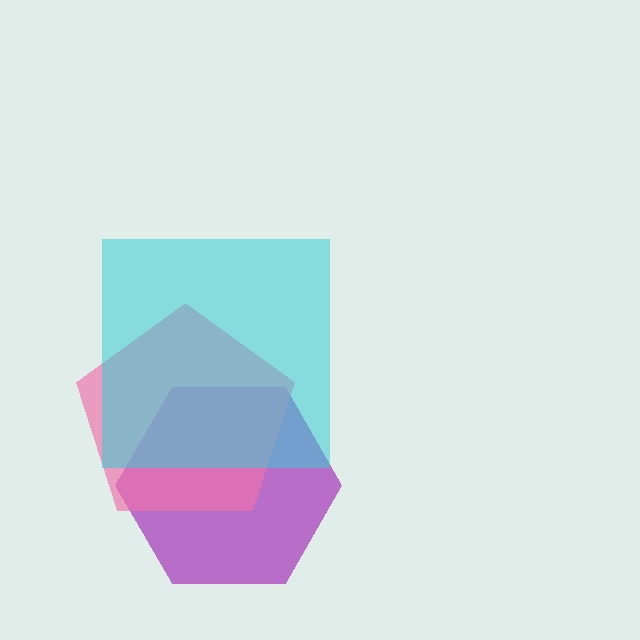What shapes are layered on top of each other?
The layered shapes are: a purple hexagon, a pink pentagon, a cyan square.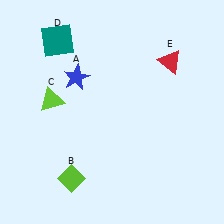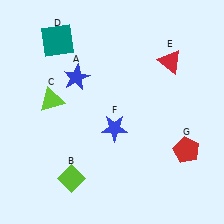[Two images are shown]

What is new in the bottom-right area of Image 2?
A red pentagon (G) was added in the bottom-right area of Image 2.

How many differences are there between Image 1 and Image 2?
There are 2 differences between the two images.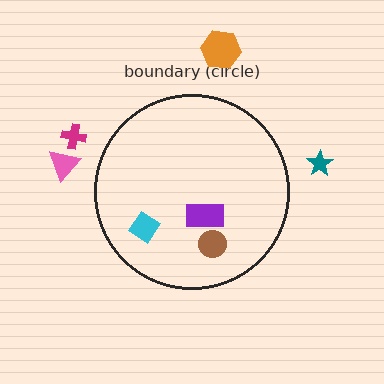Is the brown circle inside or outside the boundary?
Inside.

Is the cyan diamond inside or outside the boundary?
Inside.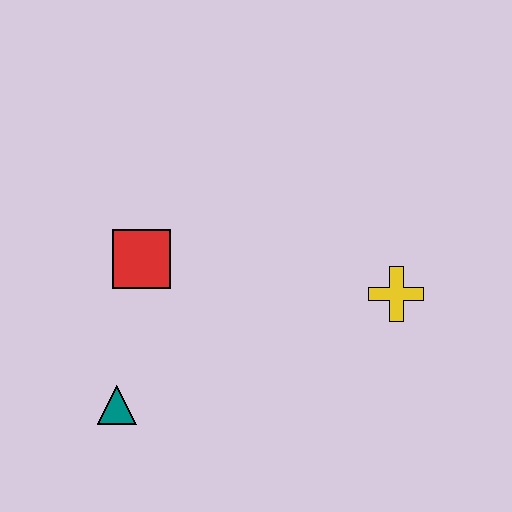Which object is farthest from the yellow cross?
The teal triangle is farthest from the yellow cross.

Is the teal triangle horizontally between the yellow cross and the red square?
No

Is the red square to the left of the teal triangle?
No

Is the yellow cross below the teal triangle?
No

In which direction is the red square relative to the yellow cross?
The red square is to the left of the yellow cross.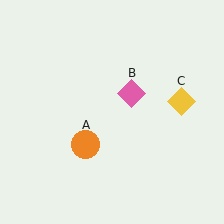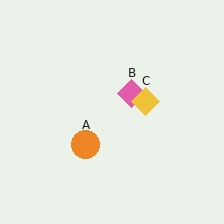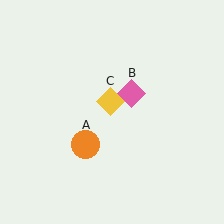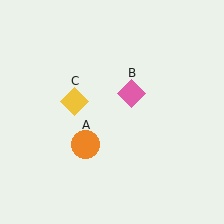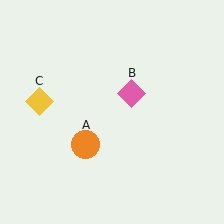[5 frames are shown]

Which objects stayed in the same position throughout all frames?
Orange circle (object A) and pink diamond (object B) remained stationary.